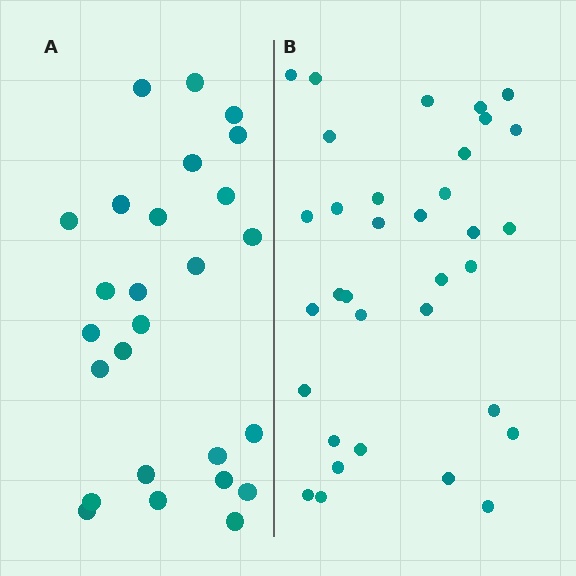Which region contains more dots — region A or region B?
Region B (the right region) has more dots.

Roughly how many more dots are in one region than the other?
Region B has roughly 8 or so more dots than region A.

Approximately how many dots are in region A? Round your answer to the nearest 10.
About 30 dots. (The exact count is 26, which rounds to 30.)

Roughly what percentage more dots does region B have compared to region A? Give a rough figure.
About 30% more.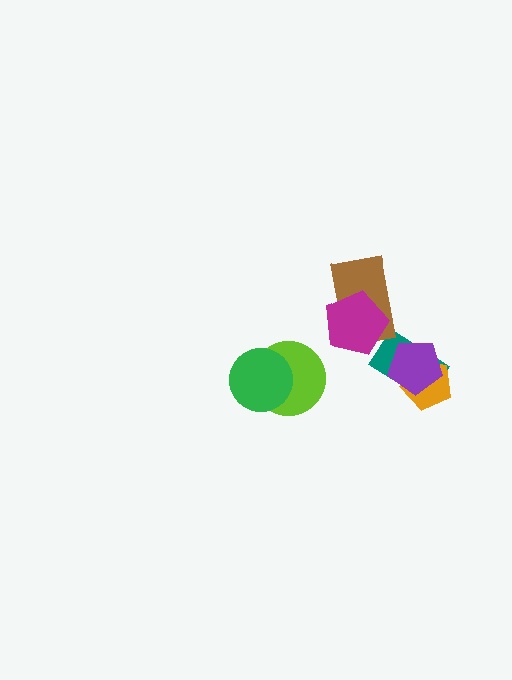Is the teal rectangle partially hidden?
Yes, it is partially covered by another shape.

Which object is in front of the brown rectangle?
The magenta pentagon is in front of the brown rectangle.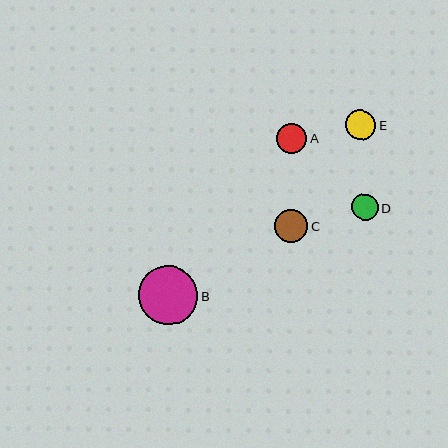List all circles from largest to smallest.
From largest to smallest: B, C, A, E, D.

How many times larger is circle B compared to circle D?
Circle B is approximately 2.2 times the size of circle D.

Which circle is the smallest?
Circle D is the smallest with a size of approximately 27 pixels.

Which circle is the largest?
Circle B is the largest with a size of approximately 60 pixels.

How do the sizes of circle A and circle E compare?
Circle A and circle E are approximately the same size.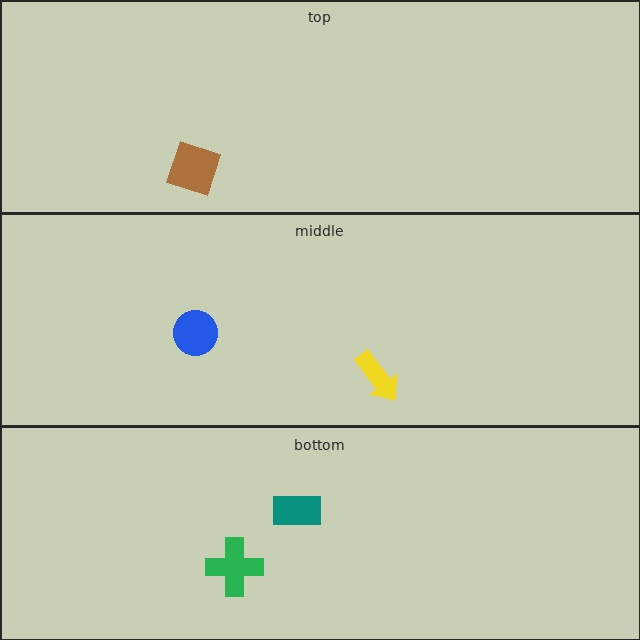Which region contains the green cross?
The bottom region.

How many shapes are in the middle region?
2.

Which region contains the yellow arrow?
The middle region.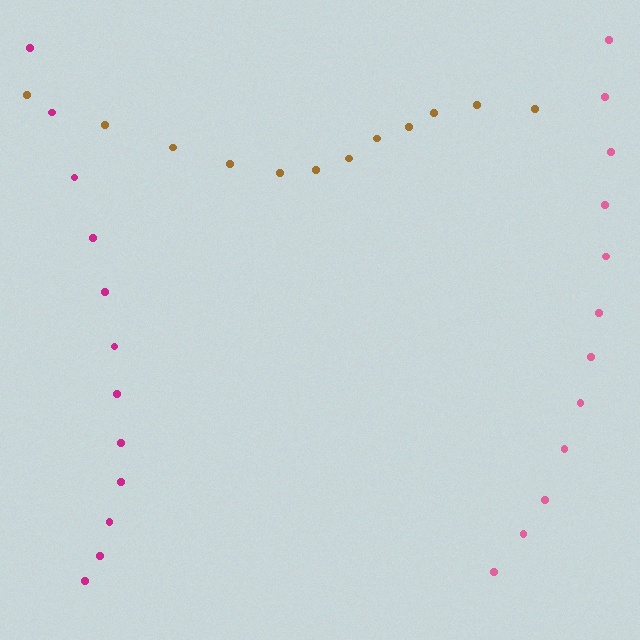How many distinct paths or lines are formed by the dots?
There are 3 distinct paths.